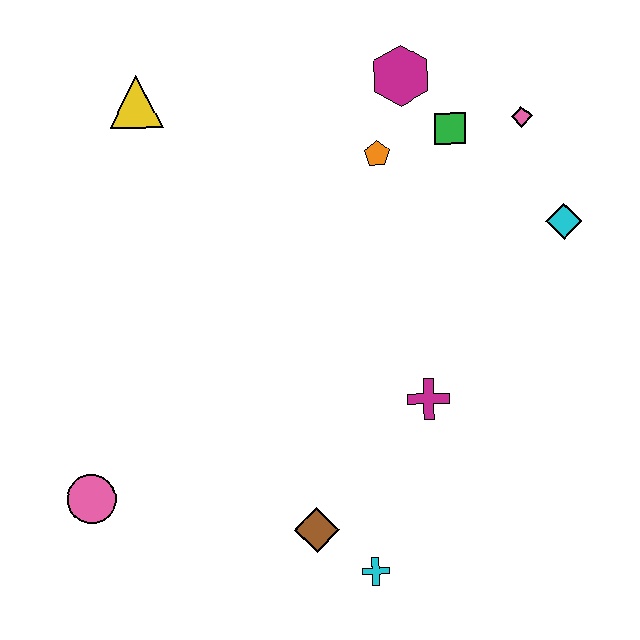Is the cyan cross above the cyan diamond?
No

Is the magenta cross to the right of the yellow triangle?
Yes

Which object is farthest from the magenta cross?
The yellow triangle is farthest from the magenta cross.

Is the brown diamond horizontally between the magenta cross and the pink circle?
Yes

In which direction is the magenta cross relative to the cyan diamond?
The magenta cross is below the cyan diamond.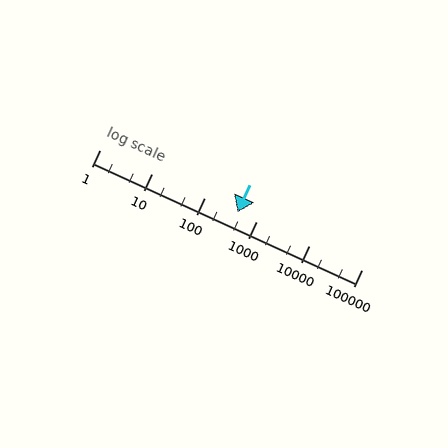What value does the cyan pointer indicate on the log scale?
The pointer indicates approximately 420.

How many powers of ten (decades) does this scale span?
The scale spans 5 decades, from 1 to 100000.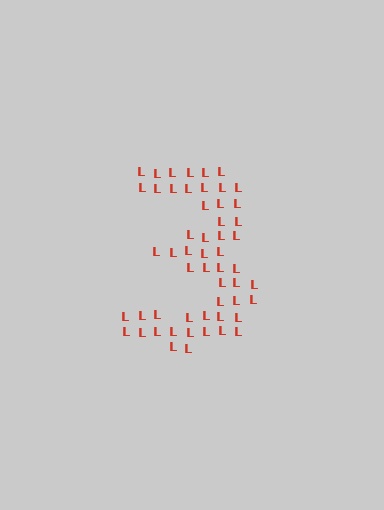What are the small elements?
The small elements are letter L's.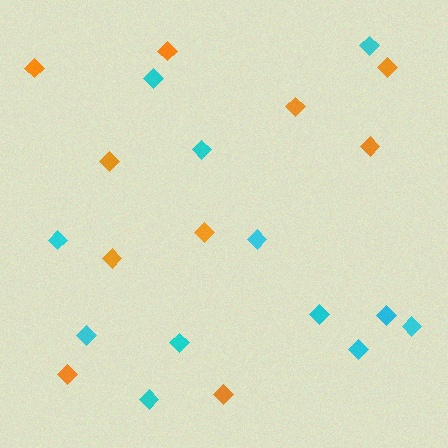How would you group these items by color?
There are 2 groups: one group of orange diamonds (10) and one group of cyan diamonds (12).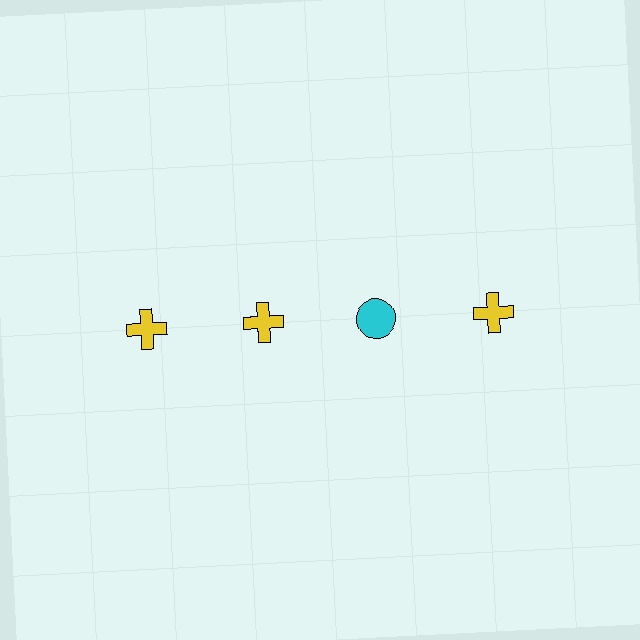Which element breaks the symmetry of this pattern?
The cyan circle in the top row, center column breaks the symmetry. All other shapes are yellow crosses.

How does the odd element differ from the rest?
It differs in both color (cyan instead of yellow) and shape (circle instead of cross).